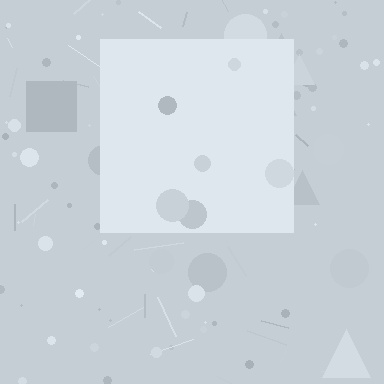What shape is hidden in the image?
A square is hidden in the image.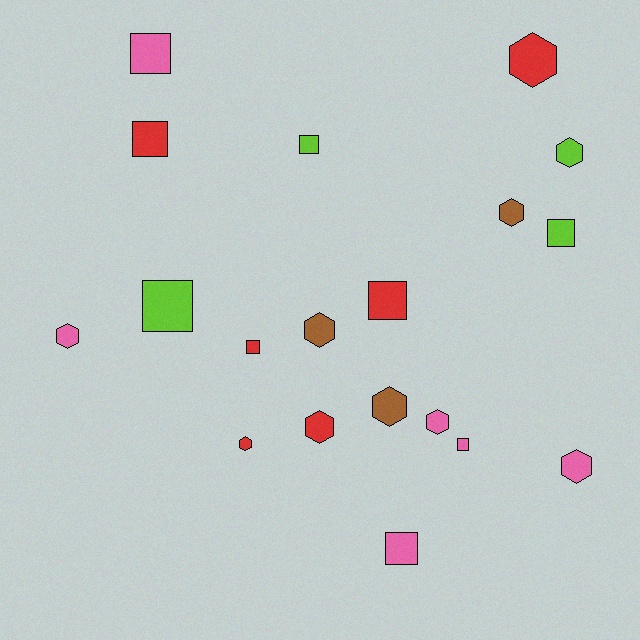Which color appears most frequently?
Red, with 6 objects.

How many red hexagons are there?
There are 3 red hexagons.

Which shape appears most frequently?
Hexagon, with 10 objects.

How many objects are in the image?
There are 19 objects.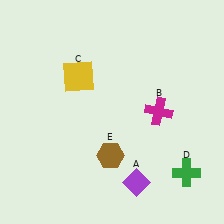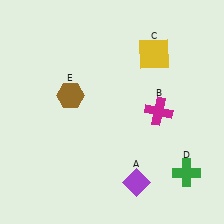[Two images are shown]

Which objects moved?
The objects that moved are: the yellow square (C), the brown hexagon (E).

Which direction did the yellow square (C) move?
The yellow square (C) moved right.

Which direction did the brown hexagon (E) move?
The brown hexagon (E) moved up.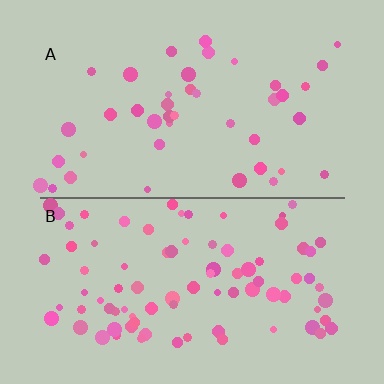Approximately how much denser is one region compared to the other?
Approximately 2.0× — region B over region A.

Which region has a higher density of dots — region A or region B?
B (the bottom).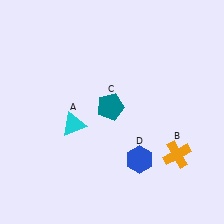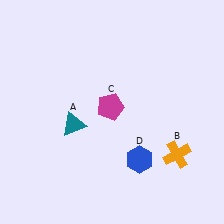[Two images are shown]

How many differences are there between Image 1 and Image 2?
There are 2 differences between the two images.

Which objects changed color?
A changed from cyan to teal. C changed from teal to magenta.